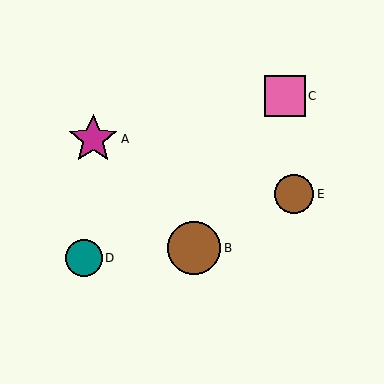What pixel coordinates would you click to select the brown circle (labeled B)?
Click at (194, 248) to select the brown circle B.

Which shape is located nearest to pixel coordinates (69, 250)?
The teal circle (labeled D) at (84, 258) is nearest to that location.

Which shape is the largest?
The brown circle (labeled B) is the largest.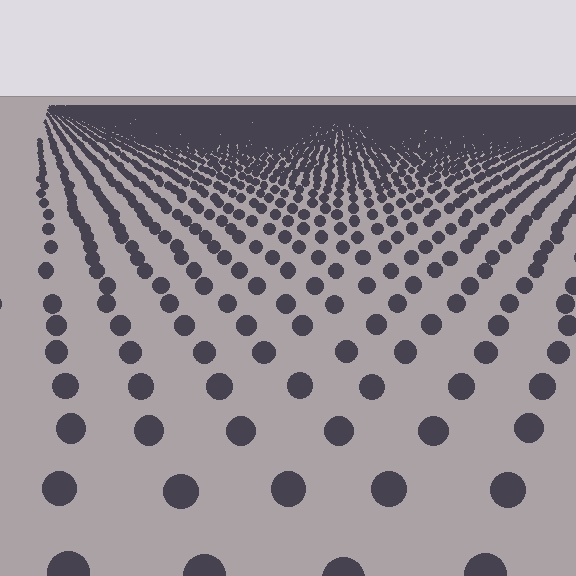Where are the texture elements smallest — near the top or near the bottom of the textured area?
Near the top.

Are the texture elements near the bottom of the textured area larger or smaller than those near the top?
Larger. Near the bottom, elements are closer to the viewer and appear at a bigger on-screen size.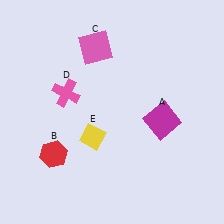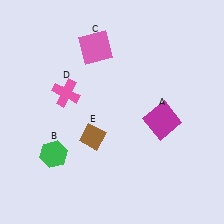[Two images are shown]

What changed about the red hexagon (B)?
In Image 1, B is red. In Image 2, it changed to green.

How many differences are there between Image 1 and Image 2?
There are 2 differences between the two images.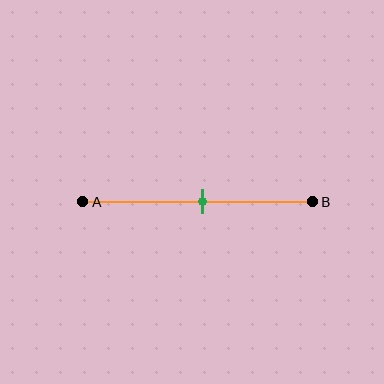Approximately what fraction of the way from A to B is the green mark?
The green mark is approximately 50% of the way from A to B.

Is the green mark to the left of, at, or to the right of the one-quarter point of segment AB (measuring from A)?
The green mark is to the right of the one-quarter point of segment AB.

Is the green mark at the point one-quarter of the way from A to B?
No, the mark is at about 50% from A, not at the 25% one-quarter point.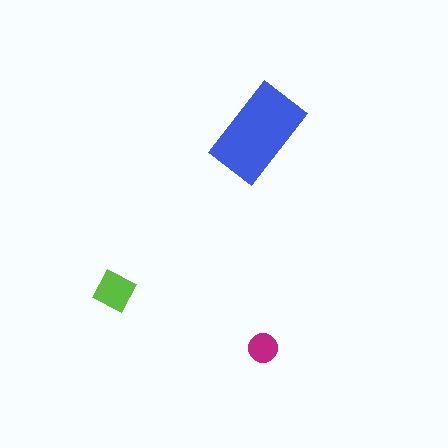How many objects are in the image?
There are 3 objects in the image.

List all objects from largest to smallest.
The blue rectangle, the lime diamond, the magenta circle.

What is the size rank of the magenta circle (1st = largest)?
3rd.